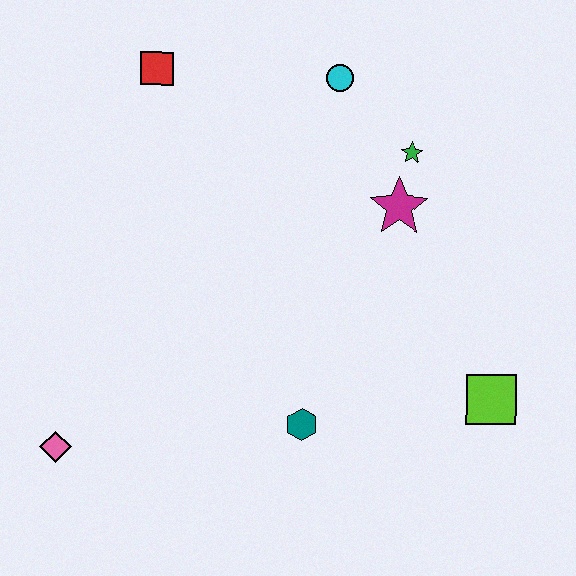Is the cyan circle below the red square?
Yes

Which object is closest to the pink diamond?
The teal hexagon is closest to the pink diamond.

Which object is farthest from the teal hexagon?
The red square is farthest from the teal hexagon.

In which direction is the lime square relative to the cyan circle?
The lime square is below the cyan circle.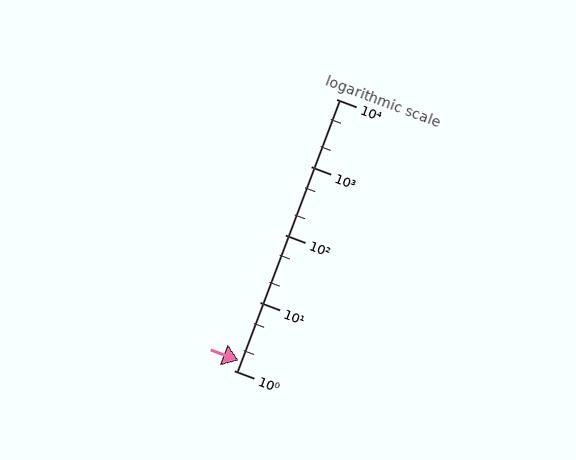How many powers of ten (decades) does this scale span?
The scale spans 4 decades, from 1 to 10000.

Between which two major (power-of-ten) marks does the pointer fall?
The pointer is between 1 and 10.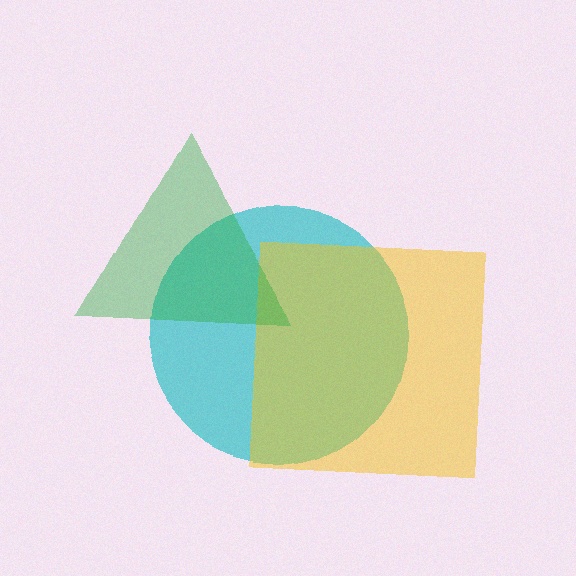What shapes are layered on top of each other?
The layered shapes are: a cyan circle, a yellow square, a green triangle.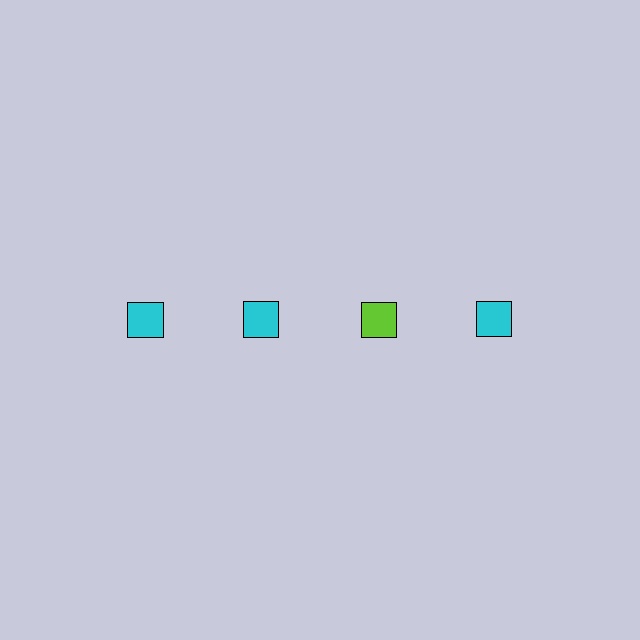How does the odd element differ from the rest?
It has a different color: lime instead of cyan.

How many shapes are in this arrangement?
There are 4 shapes arranged in a grid pattern.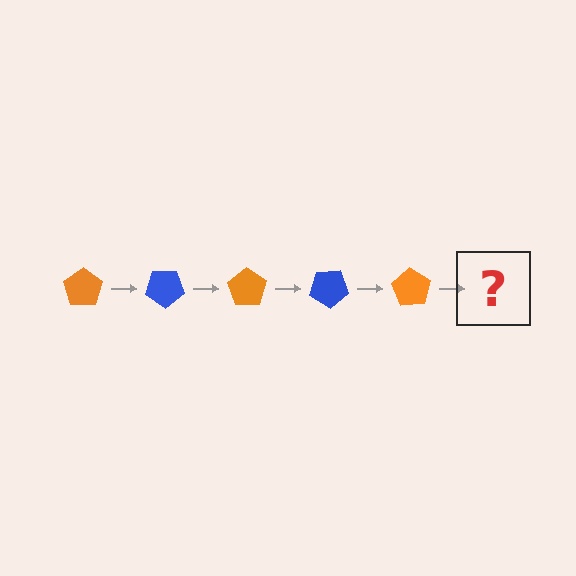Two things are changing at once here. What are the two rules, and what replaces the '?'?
The two rules are that it rotates 35 degrees each step and the color cycles through orange and blue. The '?' should be a blue pentagon, rotated 175 degrees from the start.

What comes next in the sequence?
The next element should be a blue pentagon, rotated 175 degrees from the start.